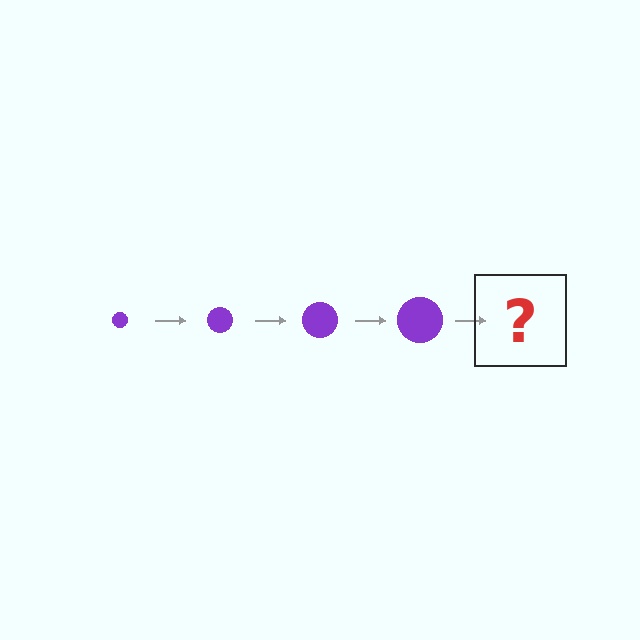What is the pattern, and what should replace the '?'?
The pattern is that the circle gets progressively larger each step. The '?' should be a purple circle, larger than the previous one.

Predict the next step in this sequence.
The next step is a purple circle, larger than the previous one.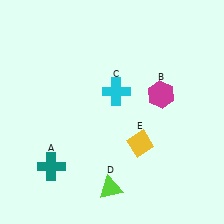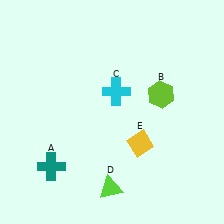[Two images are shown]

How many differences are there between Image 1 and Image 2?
There is 1 difference between the two images.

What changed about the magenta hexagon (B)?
In Image 1, B is magenta. In Image 2, it changed to lime.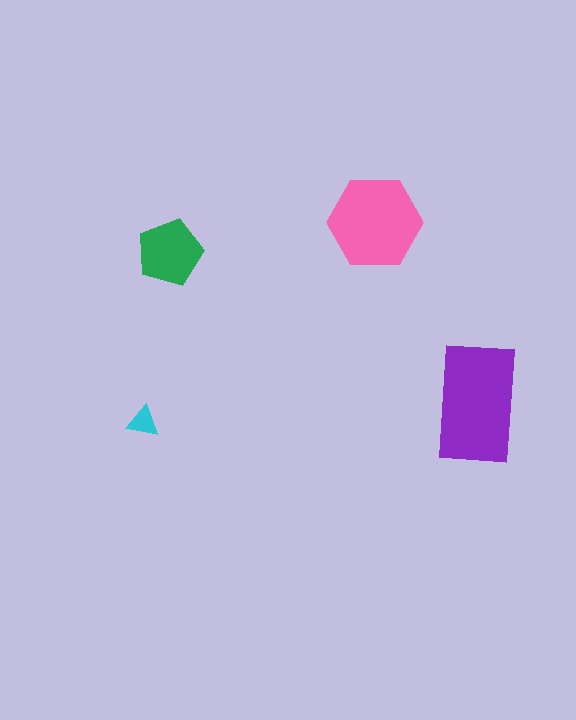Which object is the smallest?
The cyan triangle.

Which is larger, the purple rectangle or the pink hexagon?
The purple rectangle.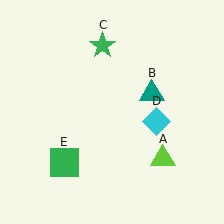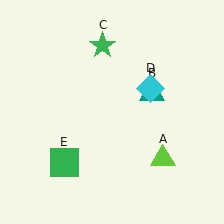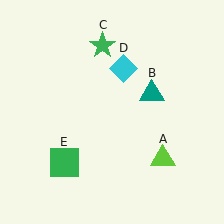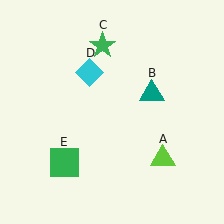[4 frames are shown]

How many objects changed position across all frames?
1 object changed position: cyan diamond (object D).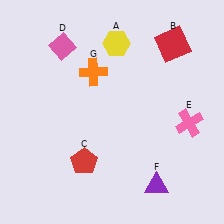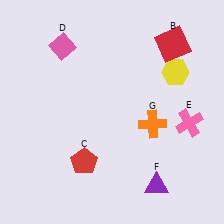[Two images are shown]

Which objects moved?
The objects that moved are: the yellow hexagon (A), the orange cross (G).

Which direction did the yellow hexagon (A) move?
The yellow hexagon (A) moved right.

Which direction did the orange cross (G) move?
The orange cross (G) moved right.